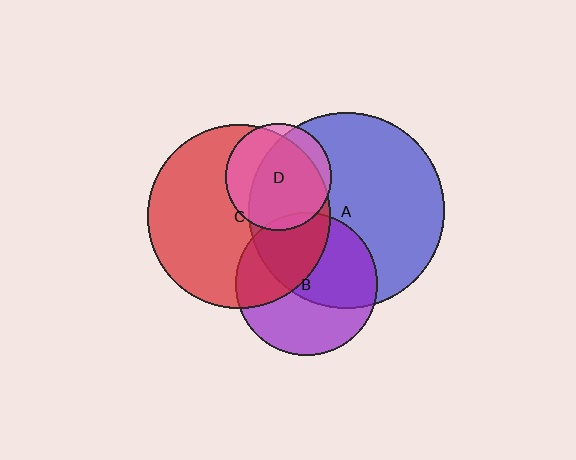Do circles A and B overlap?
Yes.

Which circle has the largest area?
Circle A (blue).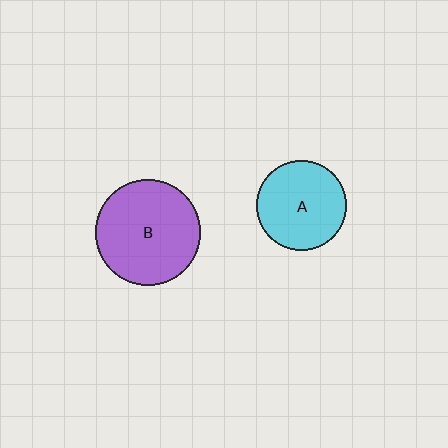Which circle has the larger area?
Circle B (purple).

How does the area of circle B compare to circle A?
Approximately 1.4 times.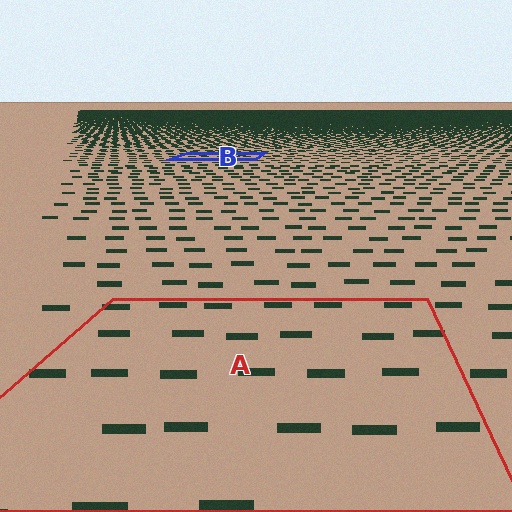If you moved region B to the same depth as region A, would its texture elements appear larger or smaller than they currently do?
They would appear larger. At a closer depth, the same texture elements are projected at a bigger on-screen size.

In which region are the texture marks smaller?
The texture marks are smaller in region B, because it is farther away.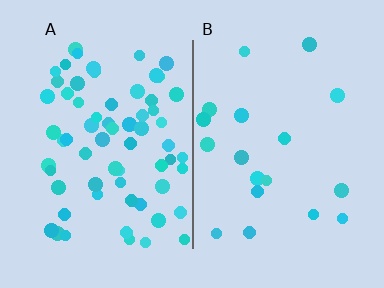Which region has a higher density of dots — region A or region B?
A (the left).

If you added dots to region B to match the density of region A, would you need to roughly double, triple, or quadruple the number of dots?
Approximately quadruple.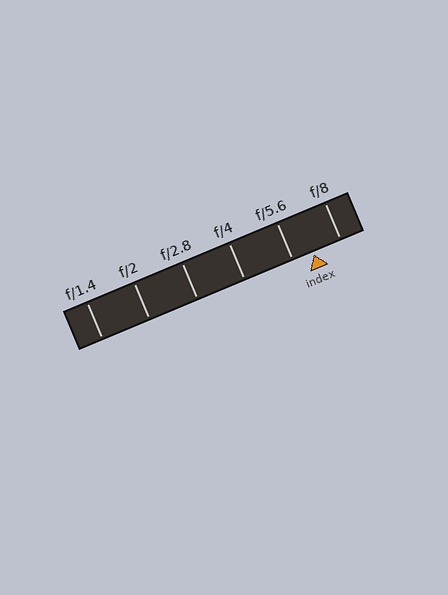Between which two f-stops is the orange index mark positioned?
The index mark is between f/5.6 and f/8.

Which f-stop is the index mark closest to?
The index mark is closest to f/5.6.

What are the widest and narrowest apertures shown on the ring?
The widest aperture shown is f/1.4 and the narrowest is f/8.